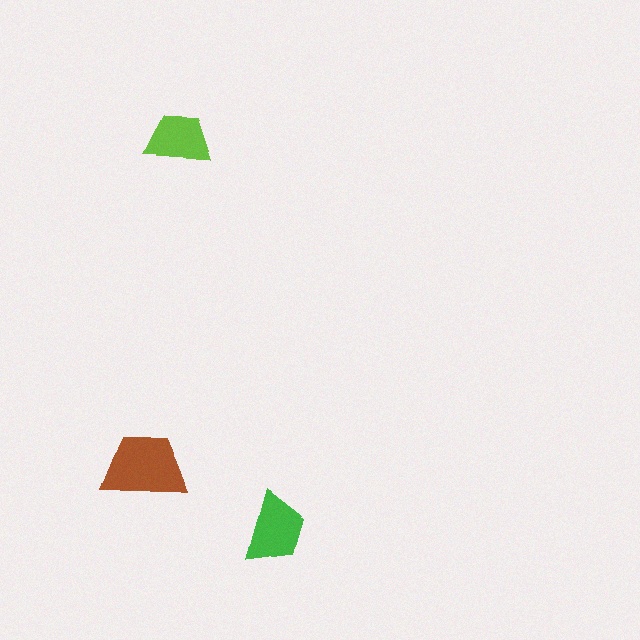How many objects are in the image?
There are 3 objects in the image.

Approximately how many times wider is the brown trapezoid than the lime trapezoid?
About 1.5 times wider.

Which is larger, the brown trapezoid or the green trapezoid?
The brown one.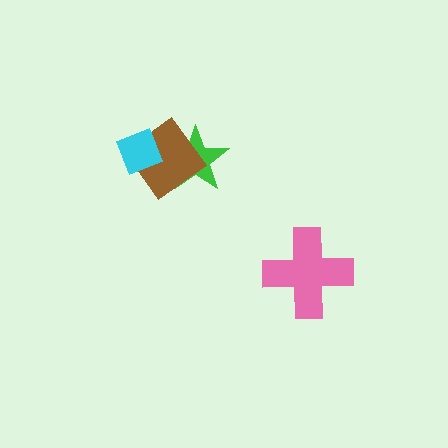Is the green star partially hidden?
Yes, it is partially covered by another shape.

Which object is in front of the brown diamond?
The cyan diamond is in front of the brown diamond.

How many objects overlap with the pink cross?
0 objects overlap with the pink cross.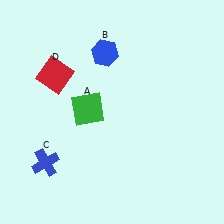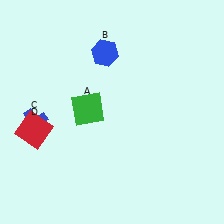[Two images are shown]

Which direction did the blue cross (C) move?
The blue cross (C) moved up.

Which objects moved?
The objects that moved are: the blue cross (C), the red square (D).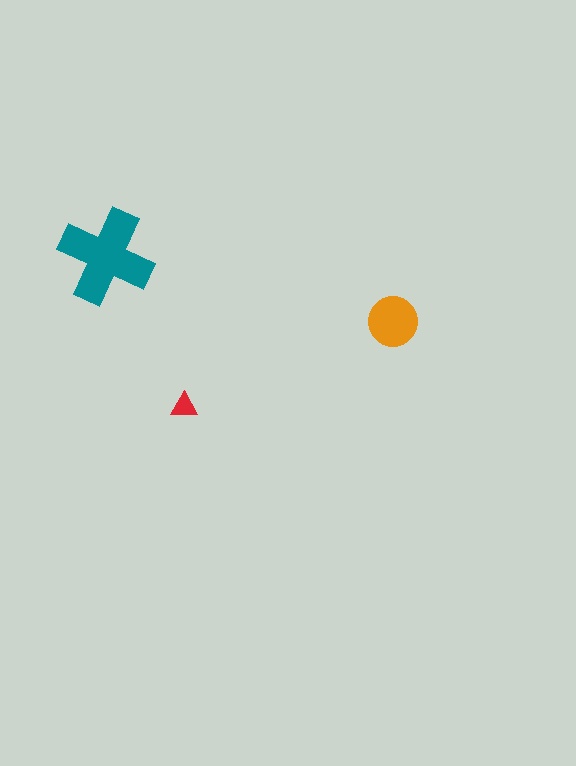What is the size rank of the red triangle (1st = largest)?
3rd.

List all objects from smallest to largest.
The red triangle, the orange circle, the teal cross.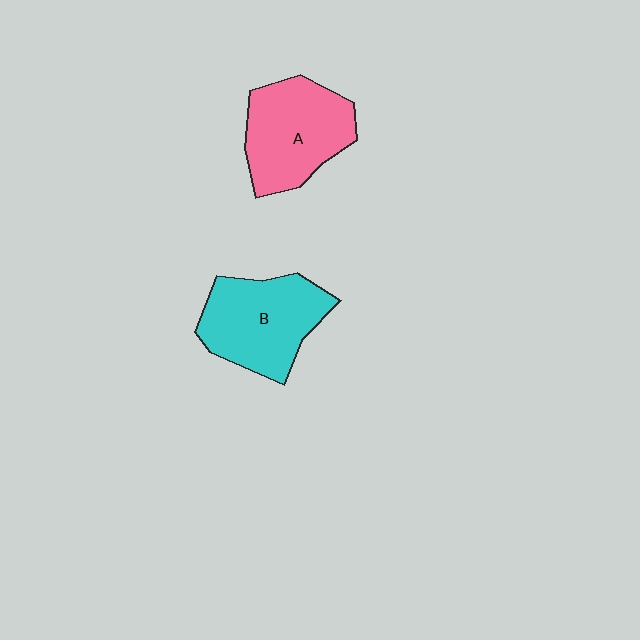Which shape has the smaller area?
Shape A (pink).